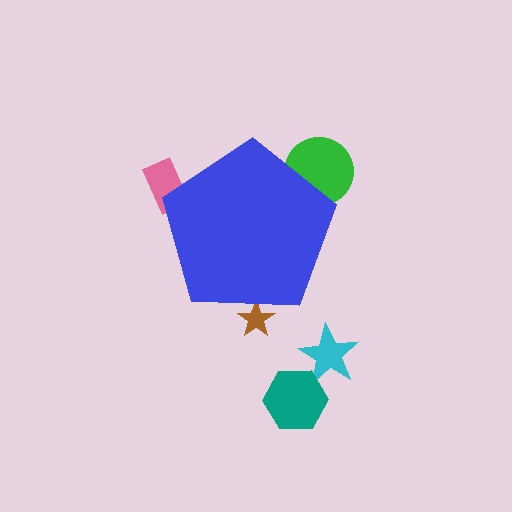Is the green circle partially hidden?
Yes, the green circle is partially hidden behind the blue pentagon.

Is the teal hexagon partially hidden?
No, the teal hexagon is fully visible.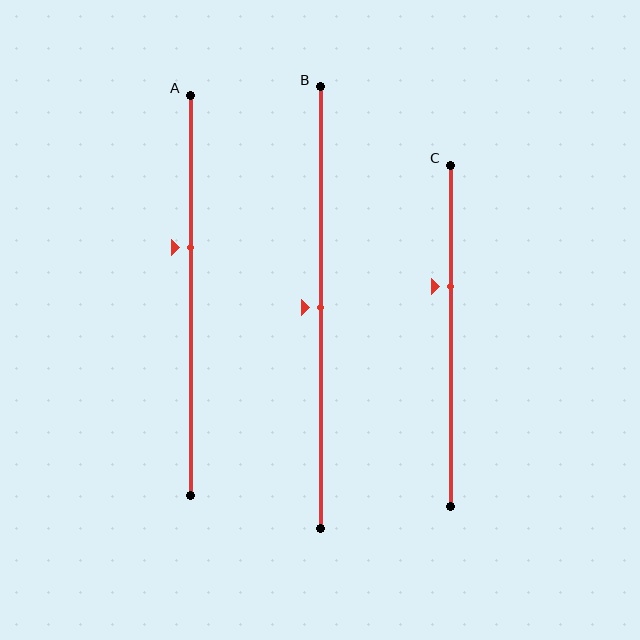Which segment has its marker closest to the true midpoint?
Segment B has its marker closest to the true midpoint.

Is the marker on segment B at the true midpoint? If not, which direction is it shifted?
Yes, the marker on segment B is at the true midpoint.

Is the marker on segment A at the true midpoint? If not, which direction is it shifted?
No, the marker on segment A is shifted upward by about 12% of the segment length.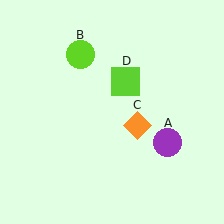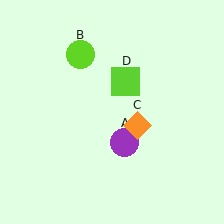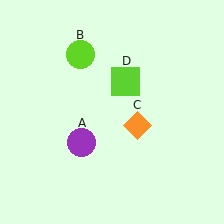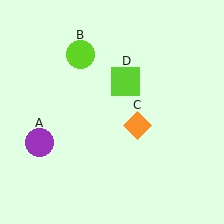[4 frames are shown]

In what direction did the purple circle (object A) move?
The purple circle (object A) moved left.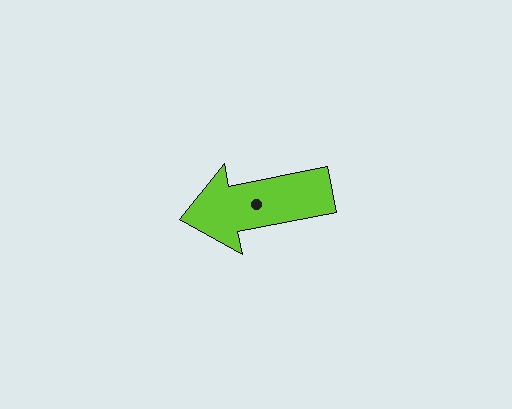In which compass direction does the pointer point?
West.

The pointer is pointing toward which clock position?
Roughly 9 o'clock.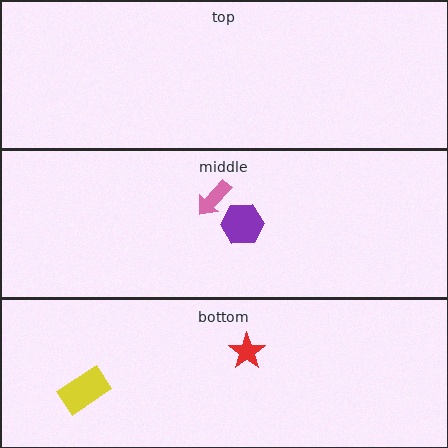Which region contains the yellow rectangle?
The bottom region.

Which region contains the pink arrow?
The middle region.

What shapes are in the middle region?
The pink arrow, the purple hexagon.